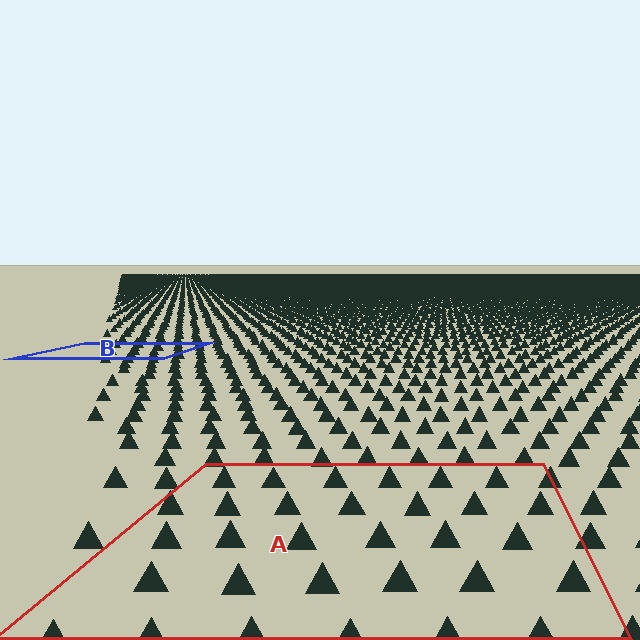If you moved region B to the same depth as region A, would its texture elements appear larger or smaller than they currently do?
They would appear larger. At a closer depth, the same texture elements are projected at a bigger on-screen size.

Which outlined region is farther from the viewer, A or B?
Region B is farther from the viewer — the texture elements inside it appear smaller and more densely packed.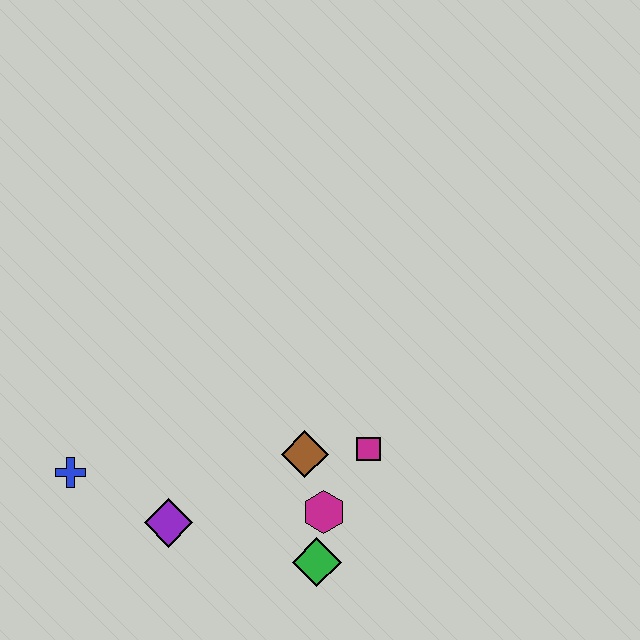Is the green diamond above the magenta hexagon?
No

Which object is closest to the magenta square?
The brown diamond is closest to the magenta square.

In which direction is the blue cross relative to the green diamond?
The blue cross is to the left of the green diamond.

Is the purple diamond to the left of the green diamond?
Yes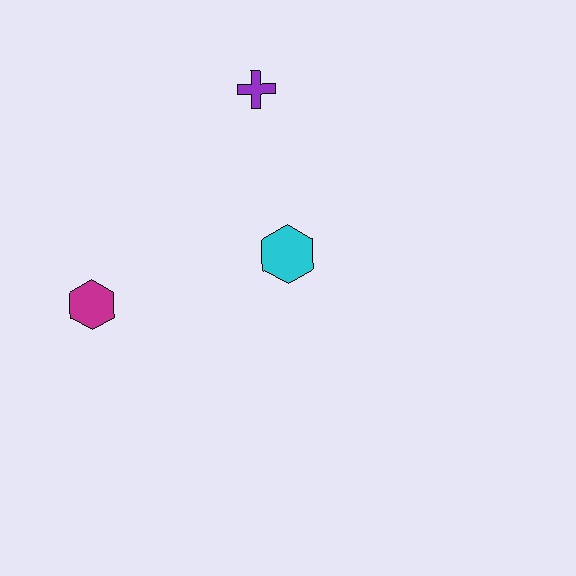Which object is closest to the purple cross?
The cyan hexagon is closest to the purple cross.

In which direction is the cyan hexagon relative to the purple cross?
The cyan hexagon is below the purple cross.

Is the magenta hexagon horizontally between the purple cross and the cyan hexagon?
No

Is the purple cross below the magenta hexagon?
No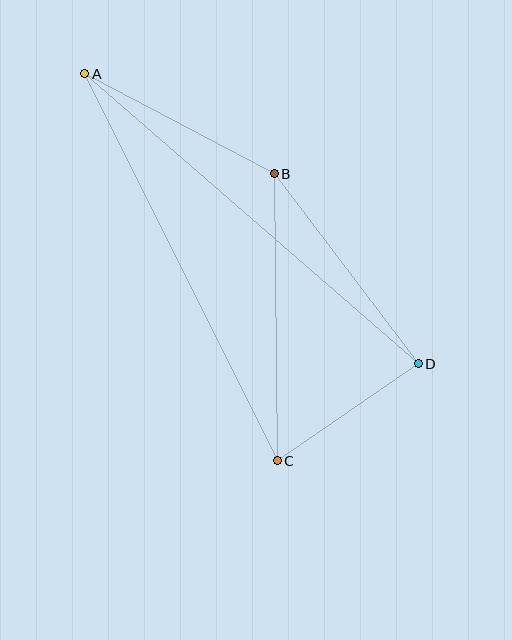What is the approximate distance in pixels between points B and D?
The distance between B and D is approximately 238 pixels.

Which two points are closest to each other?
Points C and D are closest to each other.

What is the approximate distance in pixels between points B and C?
The distance between B and C is approximately 287 pixels.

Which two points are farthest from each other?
Points A and D are farthest from each other.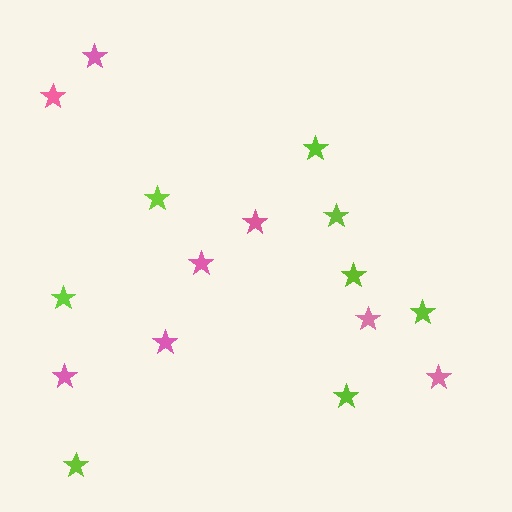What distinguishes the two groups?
There are 2 groups: one group of pink stars (8) and one group of lime stars (8).